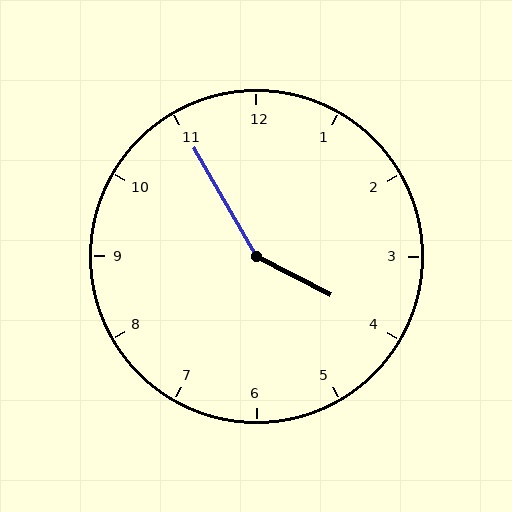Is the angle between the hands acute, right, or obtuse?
It is obtuse.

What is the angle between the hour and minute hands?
Approximately 148 degrees.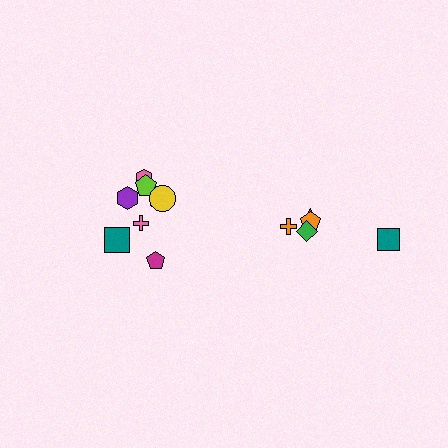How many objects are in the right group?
There are 5 objects.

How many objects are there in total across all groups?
There are 13 objects.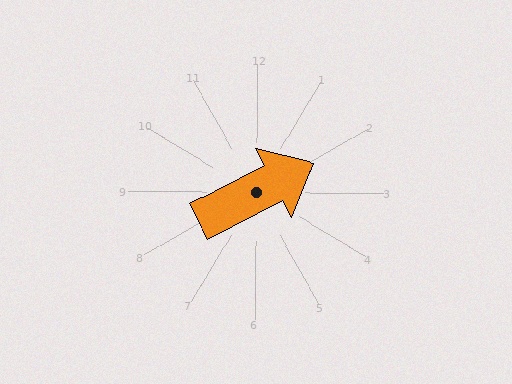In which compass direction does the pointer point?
Northeast.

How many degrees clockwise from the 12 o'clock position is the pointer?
Approximately 63 degrees.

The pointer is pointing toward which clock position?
Roughly 2 o'clock.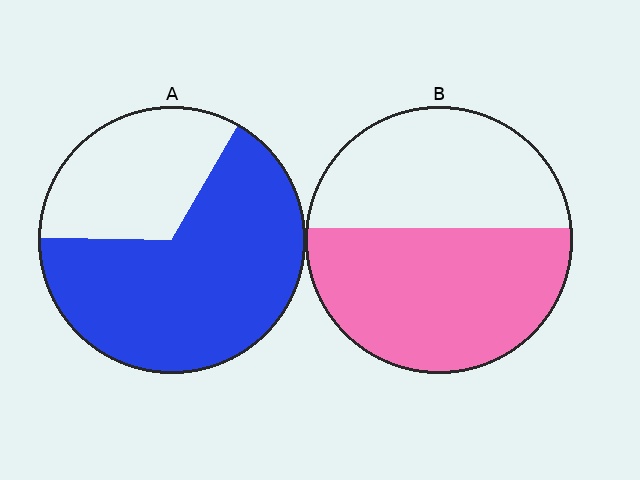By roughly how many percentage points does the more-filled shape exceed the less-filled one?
By roughly 10 percentage points (A over B).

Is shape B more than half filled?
Yes.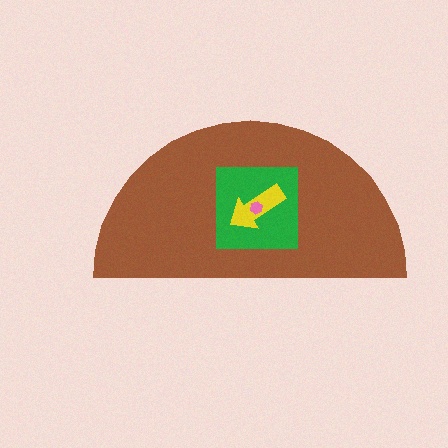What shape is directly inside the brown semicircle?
The green square.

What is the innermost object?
The pink hexagon.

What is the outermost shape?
The brown semicircle.